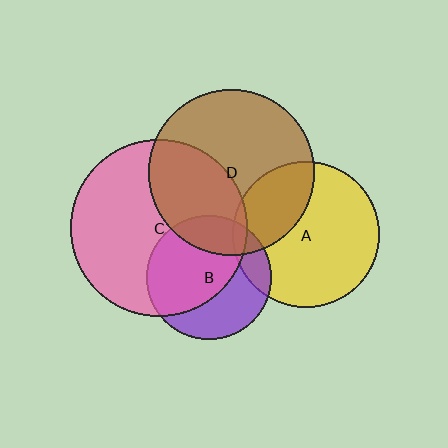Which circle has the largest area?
Circle C (pink).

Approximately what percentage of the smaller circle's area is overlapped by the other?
Approximately 30%.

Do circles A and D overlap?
Yes.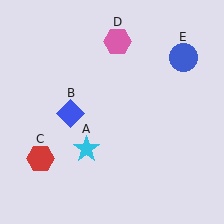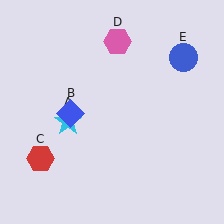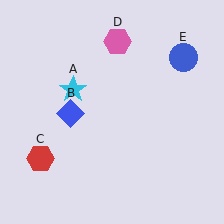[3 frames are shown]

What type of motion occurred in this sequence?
The cyan star (object A) rotated clockwise around the center of the scene.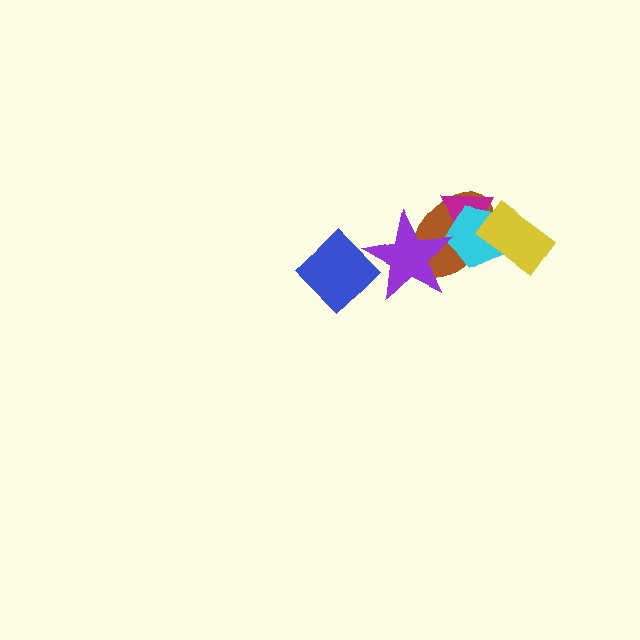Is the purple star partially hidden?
Yes, it is partially covered by another shape.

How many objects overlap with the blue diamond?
1 object overlaps with the blue diamond.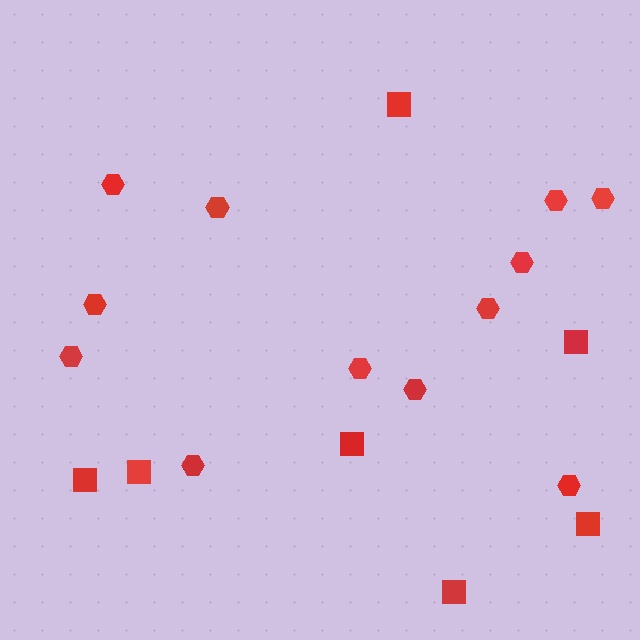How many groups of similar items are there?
There are 2 groups: one group of hexagons (12) and one group of squares (7).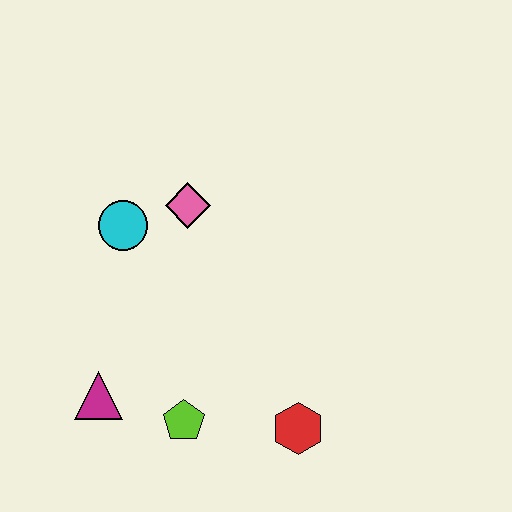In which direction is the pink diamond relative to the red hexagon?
The pink diamond is above the red hexagon.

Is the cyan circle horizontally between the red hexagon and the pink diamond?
No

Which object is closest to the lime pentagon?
The magenta triangle is closest to the lime pentagon.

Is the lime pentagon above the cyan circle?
No